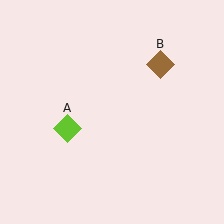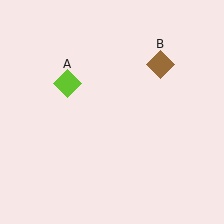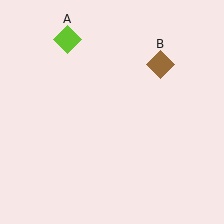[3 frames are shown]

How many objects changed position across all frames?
1 object changed position: lime diamond (object A).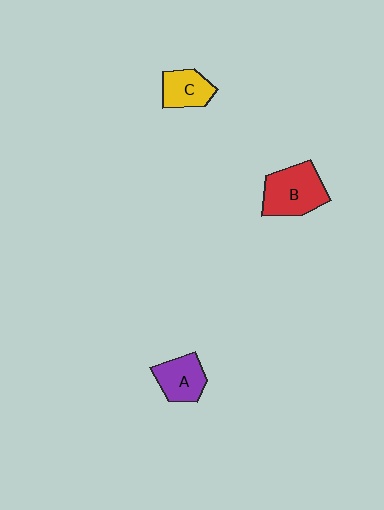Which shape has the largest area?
Shape B (red).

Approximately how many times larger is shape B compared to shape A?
Approximately 1.4 times.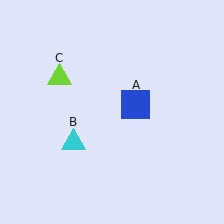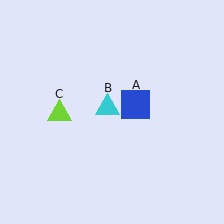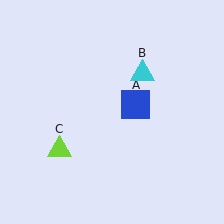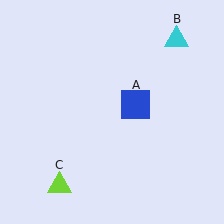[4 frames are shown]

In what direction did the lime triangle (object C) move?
The lime triangle (object C) moved down.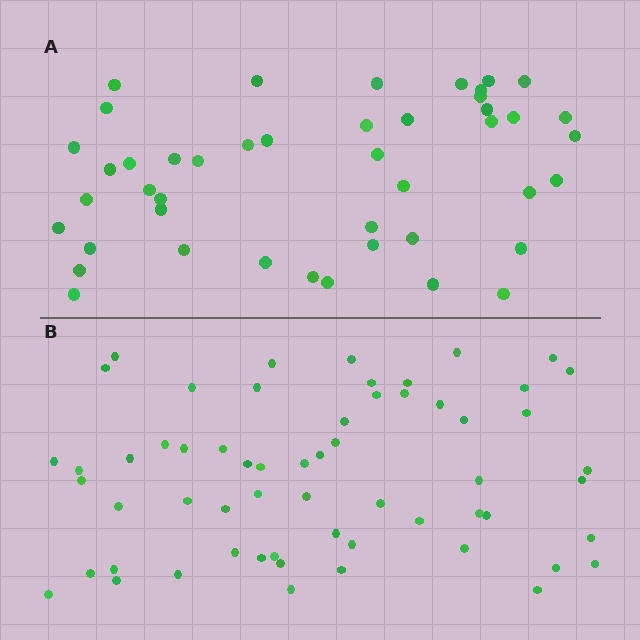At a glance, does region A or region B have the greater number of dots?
Region B (the bottom region) has more dots.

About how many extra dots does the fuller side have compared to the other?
Region B has approximately 15 more dots than region A.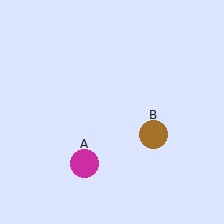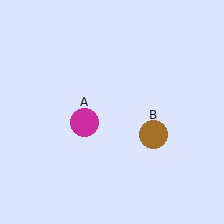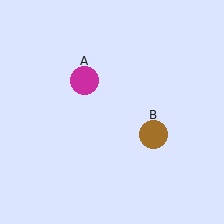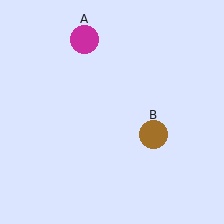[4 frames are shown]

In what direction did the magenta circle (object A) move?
The magenta circle (object A) moved up.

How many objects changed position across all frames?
1 object changed position: magenta circle (object A).